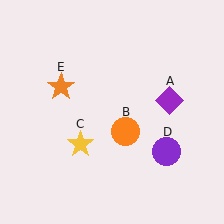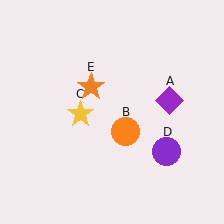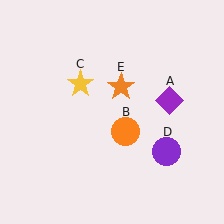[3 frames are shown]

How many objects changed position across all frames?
2 objects changed position: yellow star (object C), orange star (object E).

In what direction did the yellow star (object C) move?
The yellow star (object C) moved up.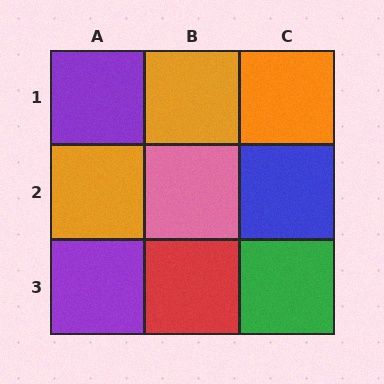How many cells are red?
1 cell is red.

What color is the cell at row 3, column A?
Purple.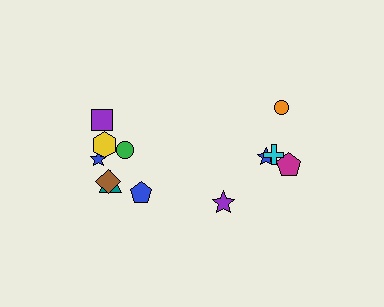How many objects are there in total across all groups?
There are 12 objects.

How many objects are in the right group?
There are 5 objects.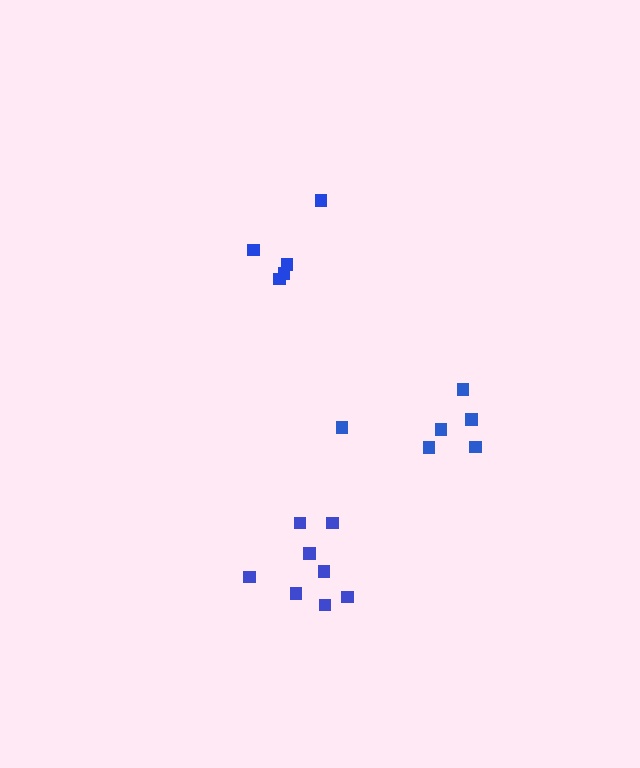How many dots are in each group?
Group 1: 5 dots, Group 2: 8 dots, Group 3: 6 dots (19 total).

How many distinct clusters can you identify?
There are 3 distinct clusters.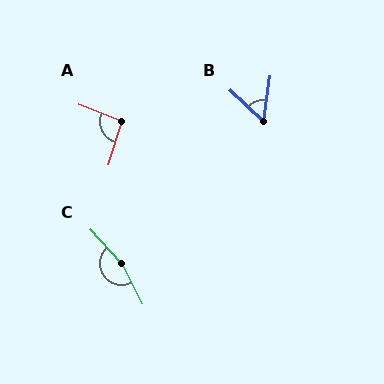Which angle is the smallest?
B, at approximately 55 degrees.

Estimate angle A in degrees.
Approximately 95 degrees.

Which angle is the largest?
C, at approximately 164 degrees.